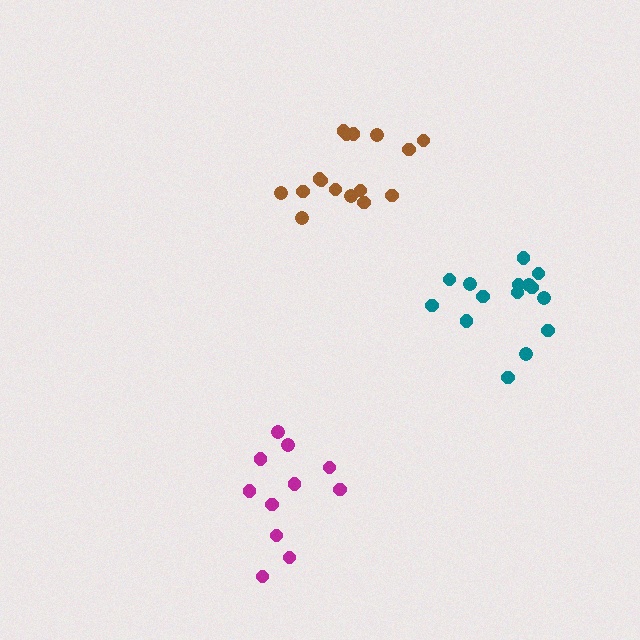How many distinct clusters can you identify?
There are 3 distinct clusters.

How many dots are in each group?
Group 1: 11 dots, Group 2: 15 dots, Group 3: 16 dots (42 total).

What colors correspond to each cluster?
The clusters are colored: magenta, teal, brown.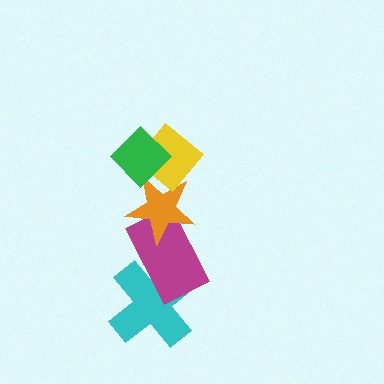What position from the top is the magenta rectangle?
The magenta rectangle is 4th from the top.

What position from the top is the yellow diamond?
The yellow diamond is 2nd from the top.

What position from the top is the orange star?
The orange star is 3rd from the top.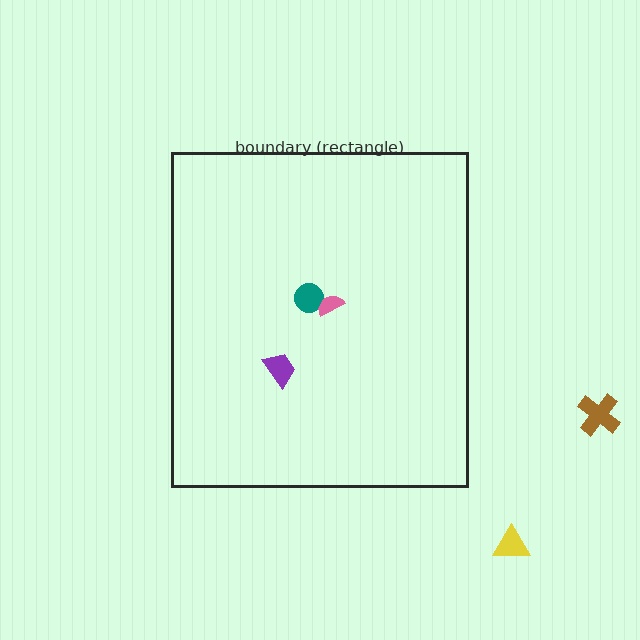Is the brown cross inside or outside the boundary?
Outside.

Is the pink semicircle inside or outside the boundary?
Inside.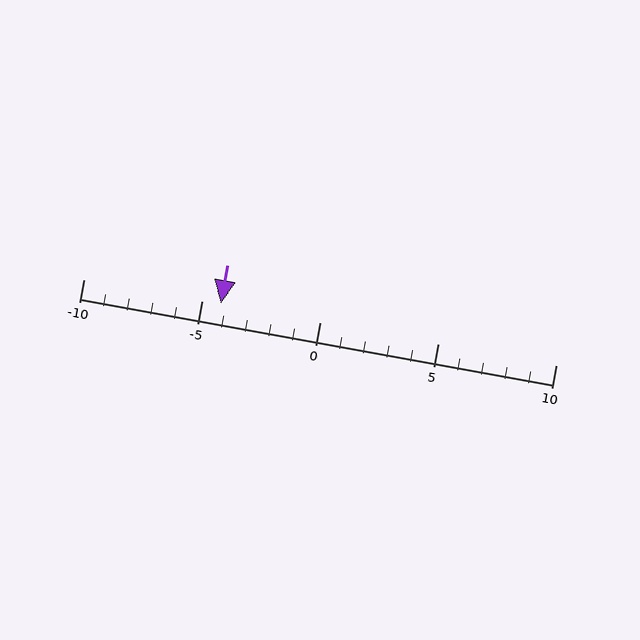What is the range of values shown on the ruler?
The ruler shows values from -10 to 10.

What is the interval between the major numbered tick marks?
The major tick marks are spaced 5 units apart.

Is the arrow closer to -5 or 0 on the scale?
The arrow is closer to -5.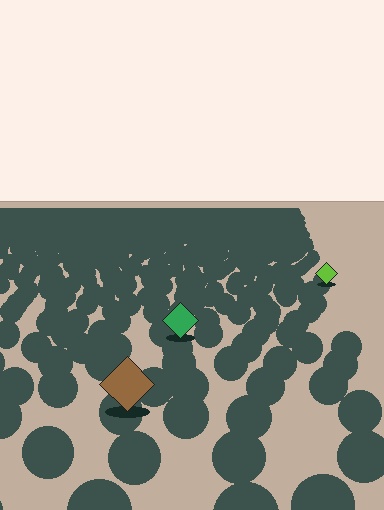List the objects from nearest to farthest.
From nearest to farthest: the brown diamond, the green diamond, the lime diamond.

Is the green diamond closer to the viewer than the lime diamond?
Yes. The green diamond is closer — you can tell from the texture gradient: the ground texture is coarser near it.